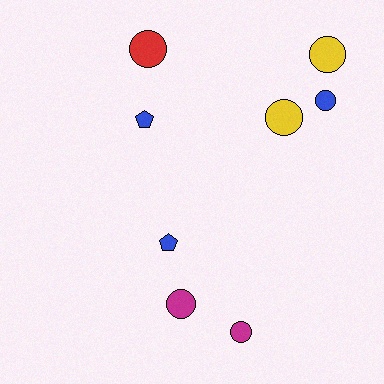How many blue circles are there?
There is 1 blue circle.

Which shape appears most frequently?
Circle, with 6 objects.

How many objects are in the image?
There are 8 objects.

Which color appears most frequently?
Blue, with 3 objects.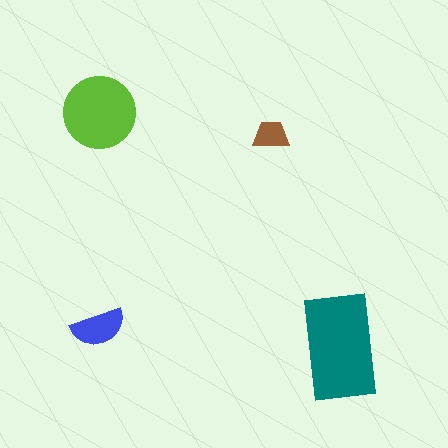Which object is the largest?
The teal rectangle.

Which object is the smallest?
The brown trapezoid.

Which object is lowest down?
The teal rectangle is bottommost.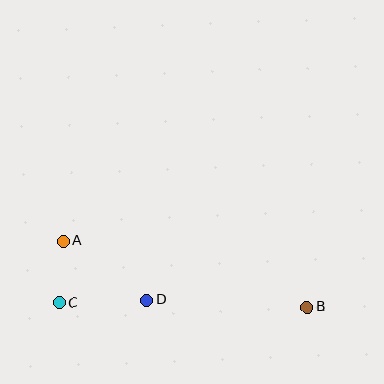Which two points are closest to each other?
Points A and C are closest to each other.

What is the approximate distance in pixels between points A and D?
The distance between A and D is approximately 103 pixels.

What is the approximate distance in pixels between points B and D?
The distance between B and D is approximately 160 pixels.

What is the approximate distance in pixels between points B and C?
The distance between B and C is approximately 247 pixels.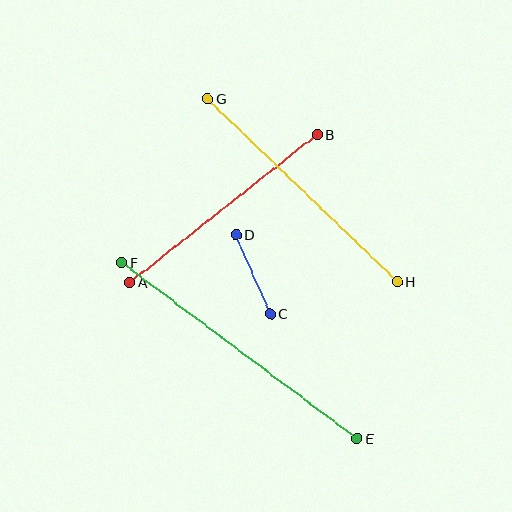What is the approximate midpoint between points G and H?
The midpoint is at approximately (302, 190) pixels.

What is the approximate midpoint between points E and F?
The midpoint is at approximately (239, 350) pixels.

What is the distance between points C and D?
The distance is approximately 86 pixels.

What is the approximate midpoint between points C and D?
The midpoint is at approximately (253, 274) pixels.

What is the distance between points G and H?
The distance is approximately 264 pixels.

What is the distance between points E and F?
The distance is approximately 294 pixels.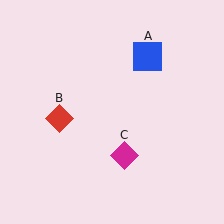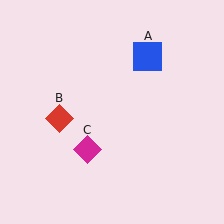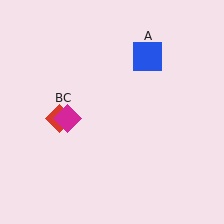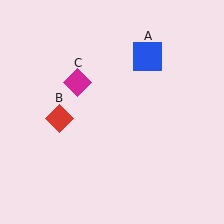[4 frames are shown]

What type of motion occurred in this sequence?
The magenta diamond (object C) rotated clockwise around the center of the scene.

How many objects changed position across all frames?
1 object changed position: magenta diamond (object C).